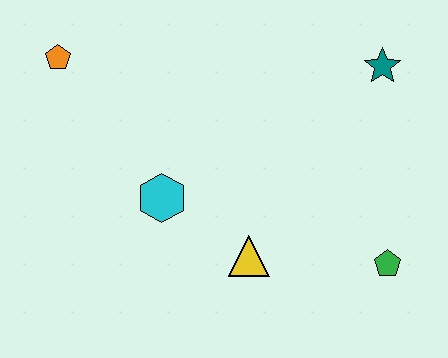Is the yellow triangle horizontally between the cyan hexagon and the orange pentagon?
No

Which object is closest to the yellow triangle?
The cyan hexagon is closest to the yellow triangle.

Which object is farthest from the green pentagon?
The orange pentagon is farthest from the green pentagon.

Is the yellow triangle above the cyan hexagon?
No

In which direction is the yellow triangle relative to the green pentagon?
The yellow triangle is to the left of the green pentagon.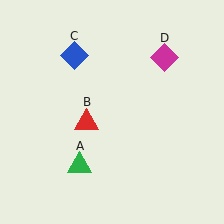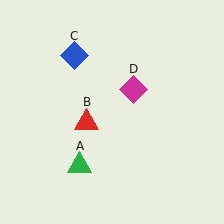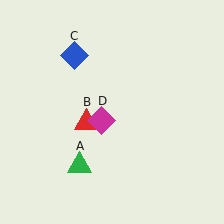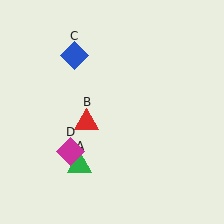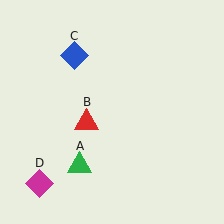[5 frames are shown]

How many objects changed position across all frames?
1 object changed position: magenta diamond (object D).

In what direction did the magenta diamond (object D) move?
The magenta diamond (object D) moved down and to the left.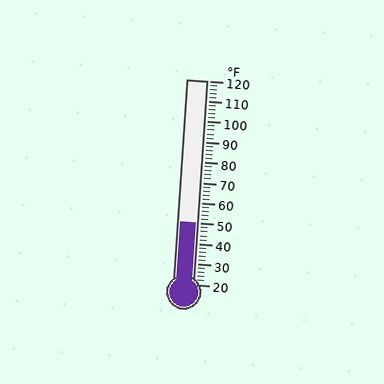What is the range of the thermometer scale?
The thermometer scale ranges from 20°F to 120°F.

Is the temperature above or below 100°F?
The temperature is below 100°F.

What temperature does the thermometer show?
The thermometer shows approximately 50°F.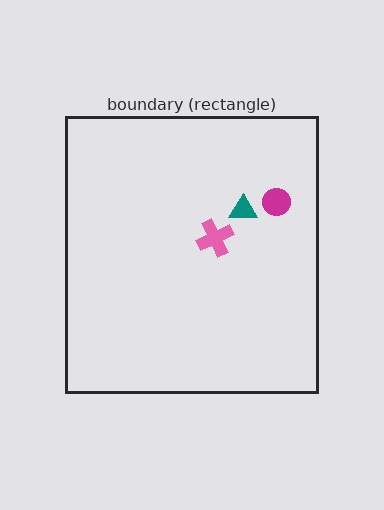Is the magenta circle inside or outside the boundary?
Inside.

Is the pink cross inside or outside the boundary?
Inside.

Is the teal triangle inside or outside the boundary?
Inside.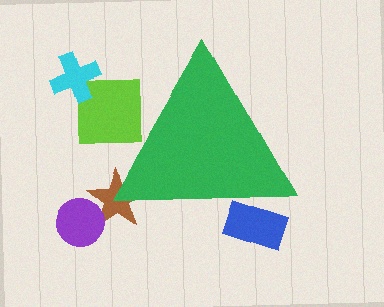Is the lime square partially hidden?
Yes, the lime square is partially hidden behind the green triangle.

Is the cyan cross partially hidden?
No, the cyan cross is fully visible.